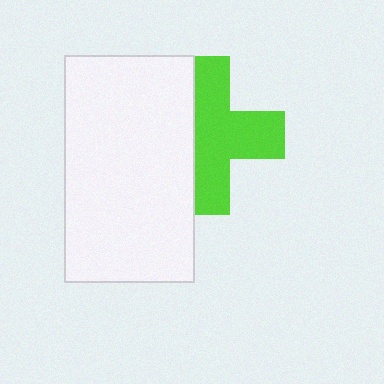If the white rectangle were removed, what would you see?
You would see the complete lime cross.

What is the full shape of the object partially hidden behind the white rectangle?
The partially hidden object is a lime cross.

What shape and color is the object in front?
The object in front is a white rectangle.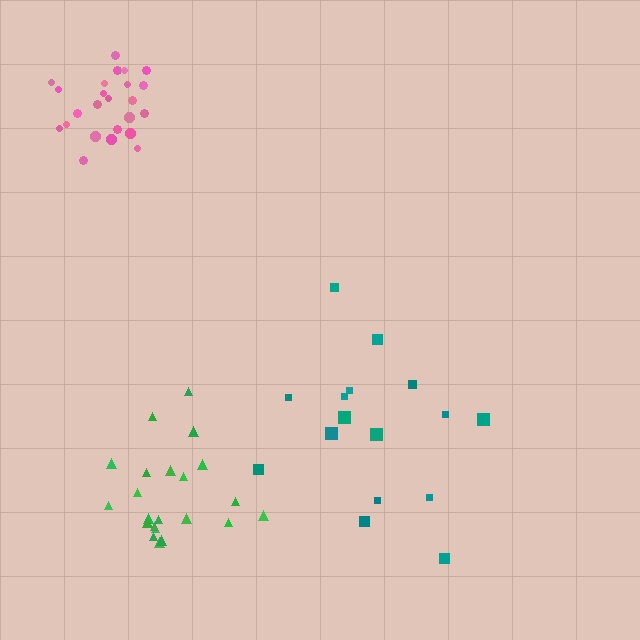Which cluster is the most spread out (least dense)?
Teal.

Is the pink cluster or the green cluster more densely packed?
Pink.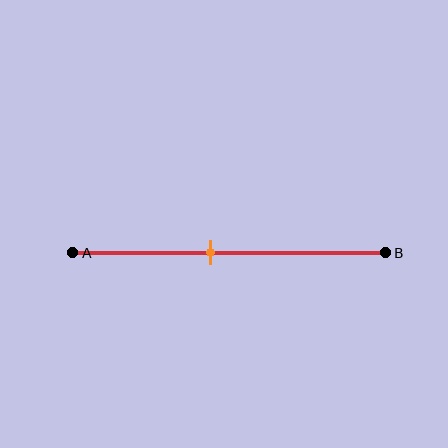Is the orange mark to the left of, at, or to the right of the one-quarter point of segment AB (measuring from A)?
The orange mark is to the right of the one-quarter point of segment AB.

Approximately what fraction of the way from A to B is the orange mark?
The orange mark is approximately 45% of the way from A to B.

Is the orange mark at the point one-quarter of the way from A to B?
No, the mark is at about 45% from A, not at the 25% one-quarter point.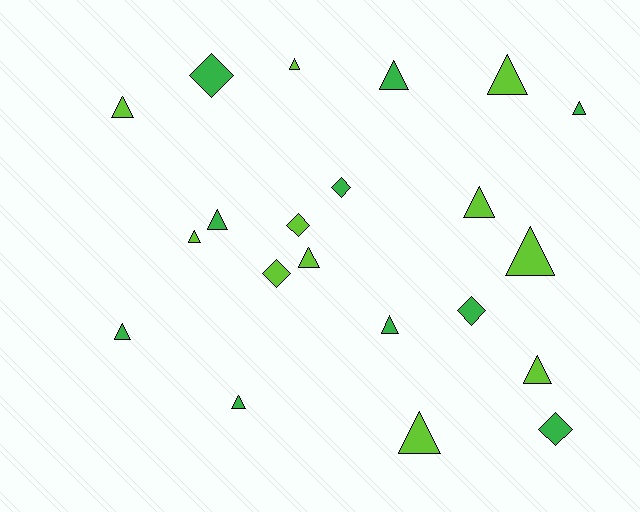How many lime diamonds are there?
There are 2 lime diamonds.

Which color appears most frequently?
Lime, with 11 objects.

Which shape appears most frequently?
Triangle, with 15 objects.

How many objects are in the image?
There are 21 objects.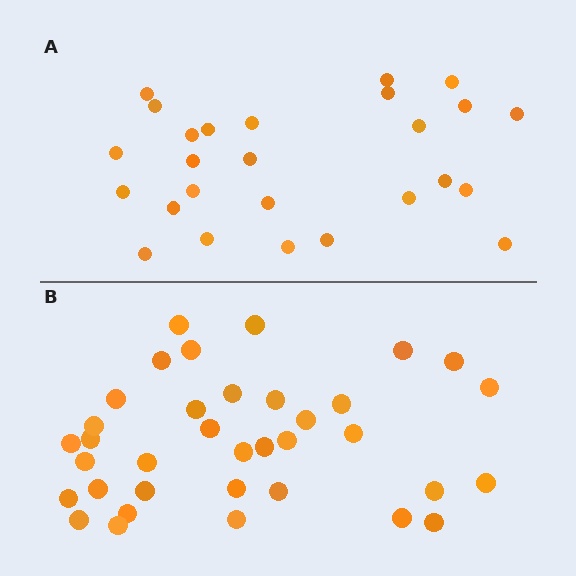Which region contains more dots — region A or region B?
Region B (the bottom region) has more dots.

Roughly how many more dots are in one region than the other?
Region B has roughly 10 or so more dots than region A.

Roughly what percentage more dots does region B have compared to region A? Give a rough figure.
About 40% more.